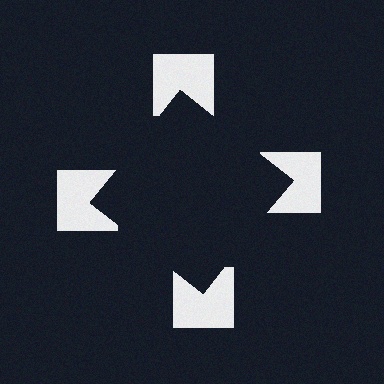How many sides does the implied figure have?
4 sides.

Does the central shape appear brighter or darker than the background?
It typically appears slightly darker than the background, even though no actual brightness change is drawn.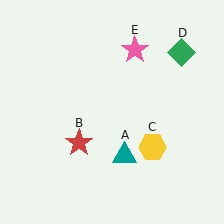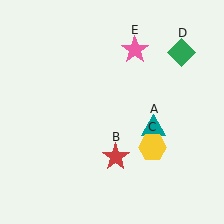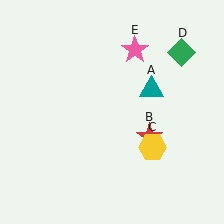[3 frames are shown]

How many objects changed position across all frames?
2 objects changed position: teal triangle (object A), red star (object B).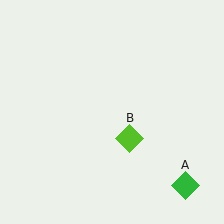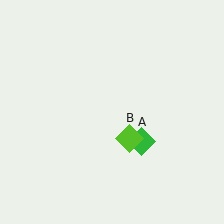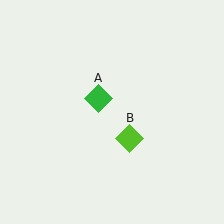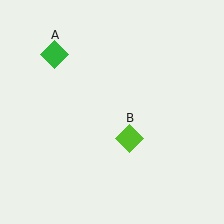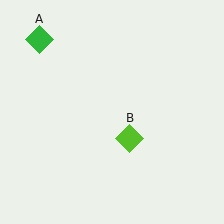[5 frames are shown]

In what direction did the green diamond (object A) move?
The green diamond (object A) moved up and to the left.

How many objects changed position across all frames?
1 object changed position: green diamond (object A).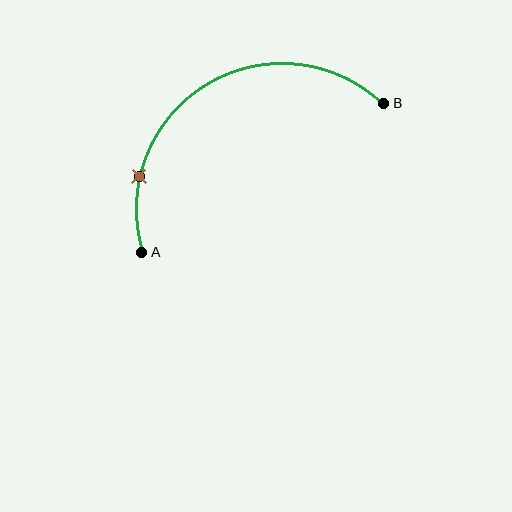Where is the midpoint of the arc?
The arc midpoint is the point on the curve farthest from the straight line joining A and B. It sits above that line.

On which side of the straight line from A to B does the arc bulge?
The arc bulges above the straight line connecting A and B.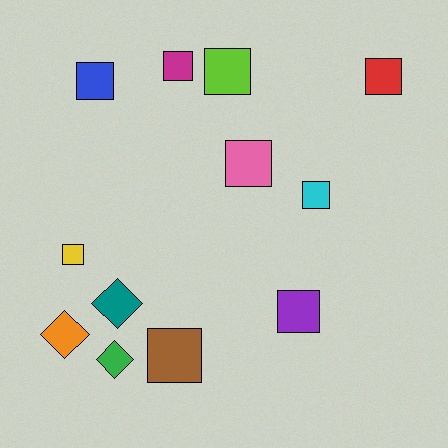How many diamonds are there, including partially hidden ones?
There are 3 diamonds.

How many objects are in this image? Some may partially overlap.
There are 12 objects.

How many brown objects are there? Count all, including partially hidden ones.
There is 1 brown object.